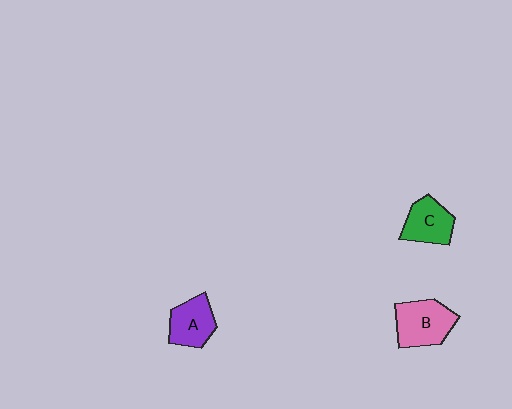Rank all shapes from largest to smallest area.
From largest to smallest: B (pink), C (green), A (purple).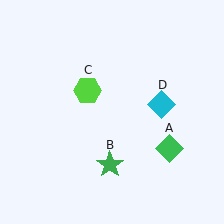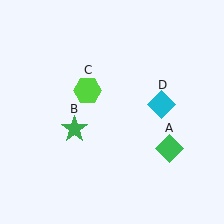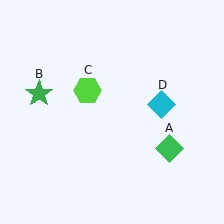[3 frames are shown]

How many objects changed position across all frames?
1 object changed position: green star (object B).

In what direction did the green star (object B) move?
The green star (object B) moved up and to the left.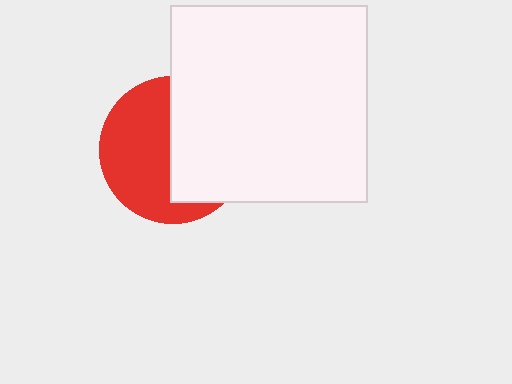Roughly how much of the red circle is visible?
About half of it is visible (roughly 52%).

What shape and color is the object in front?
The object in front is a white square.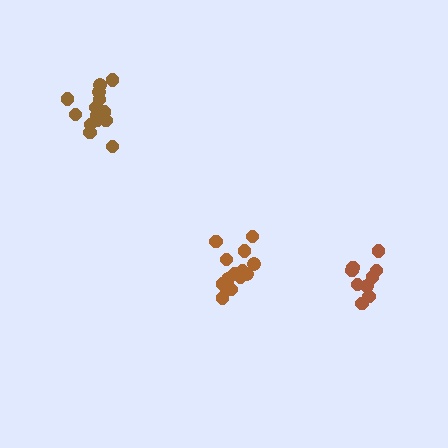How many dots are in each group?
Group 1: 9 dots, Group 2: 13 dots, Group 3: 14 dots (36 total).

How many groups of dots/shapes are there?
There are 3 groups.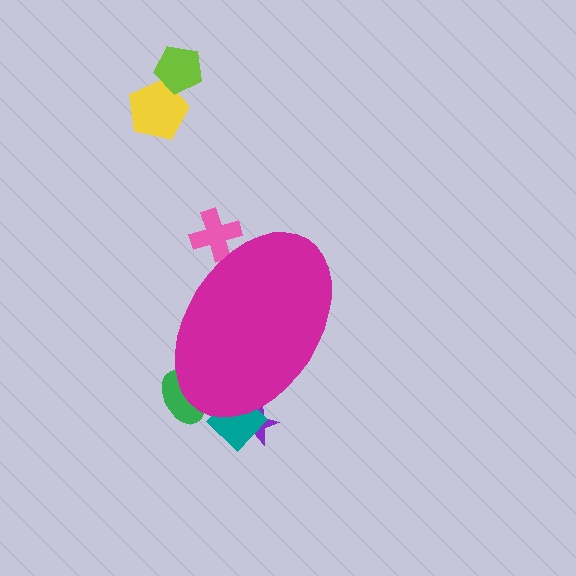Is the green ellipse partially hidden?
Yes, the green ellipse is partially hidden behind the magenta ellipse.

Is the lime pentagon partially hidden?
No, the lime pentagon is fully visible.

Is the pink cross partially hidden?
Yes, the pink cross is partially hidden behind the magenta ellipse.